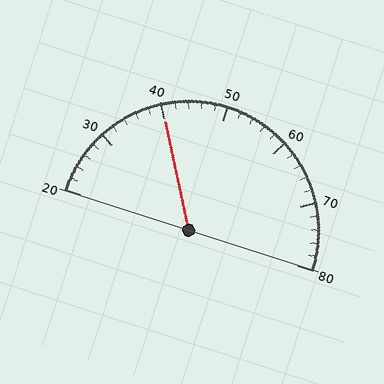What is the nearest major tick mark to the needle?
The nearest major tick mark is 40.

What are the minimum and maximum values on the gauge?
The gauge ranges from 20 to 80.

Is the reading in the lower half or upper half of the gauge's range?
The reading is in the lower half of the range (20 to 80).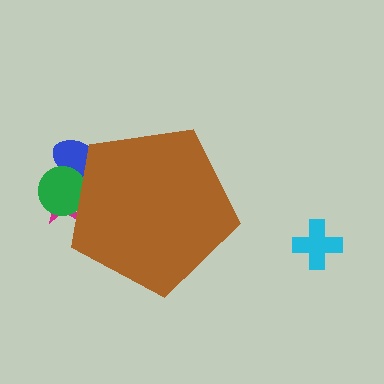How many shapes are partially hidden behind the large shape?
3 shapes are partially hidden.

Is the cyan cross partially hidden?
No, the cyan cross is fully visible.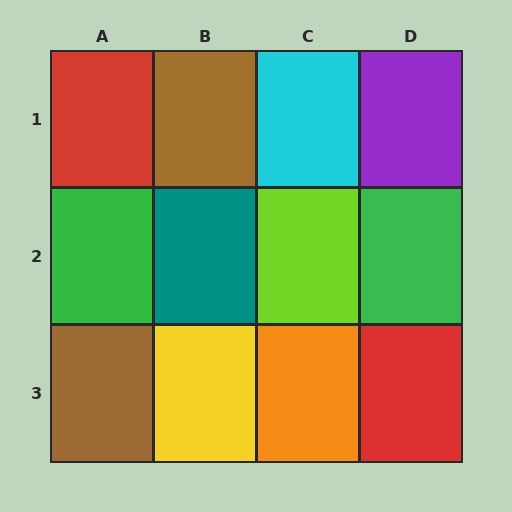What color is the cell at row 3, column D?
Red.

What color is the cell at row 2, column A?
Green.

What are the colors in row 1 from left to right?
Red, brown, cyan, purple.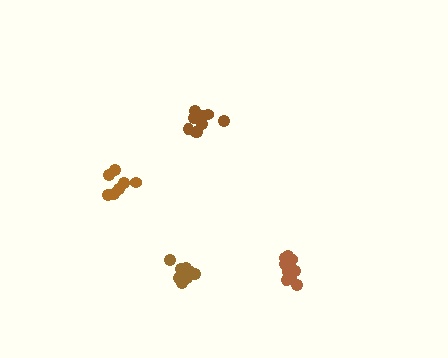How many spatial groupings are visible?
There are 4 spatial groupings.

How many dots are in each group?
Group 1: 7 dots, Group 2: 11 dots, Group 3: 11 dots, Group 4: 8 dots (37 total).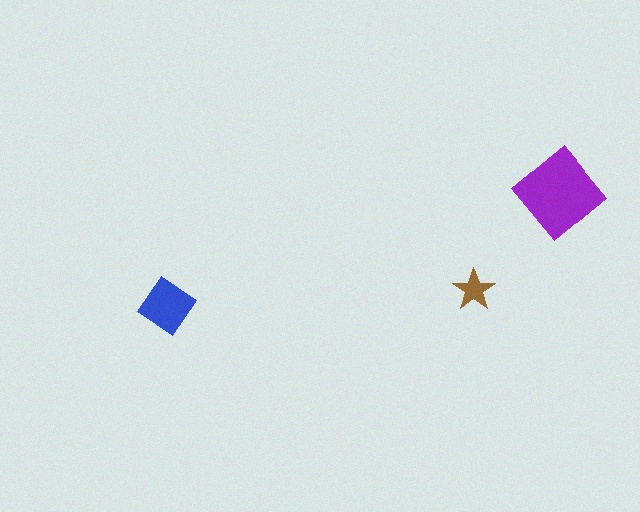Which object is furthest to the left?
The blue diamond is leftmost.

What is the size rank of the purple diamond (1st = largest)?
1st.